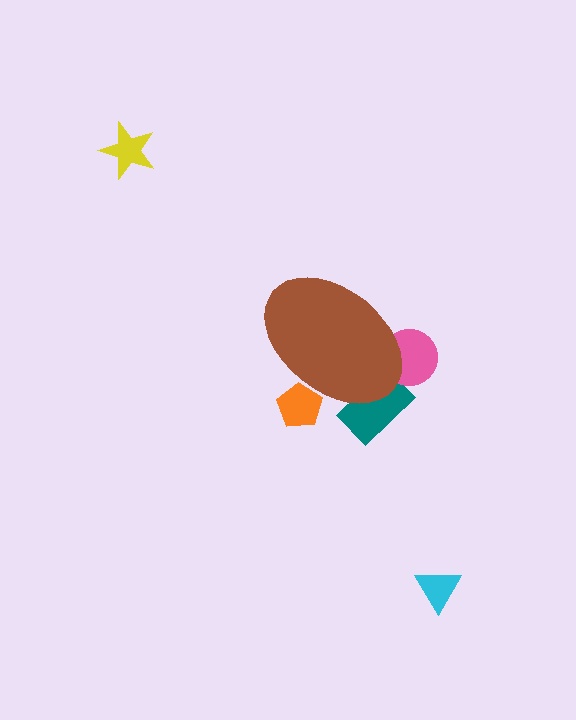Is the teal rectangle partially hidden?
Yes, the teal rectangle is partially hidden behind the brown ellipse.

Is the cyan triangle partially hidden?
No, the cyan triangle is fully visible.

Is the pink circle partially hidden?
Yes, the pink circle is partially hidden behind the brown ellipse.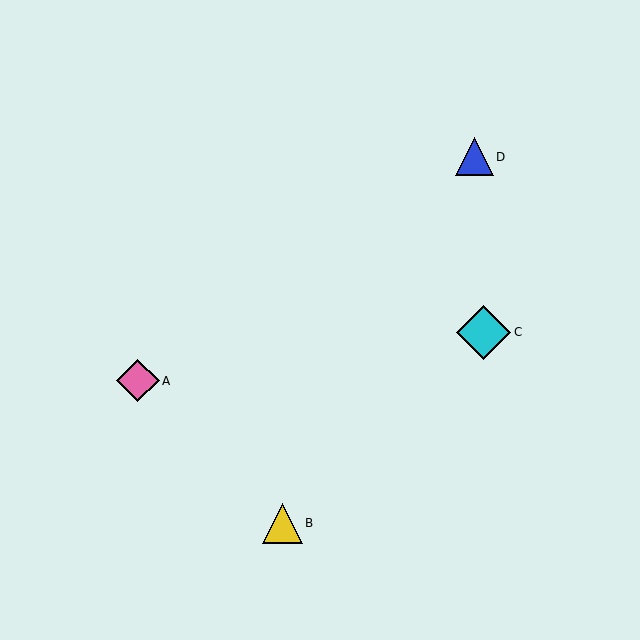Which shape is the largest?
The cyan diamond (labeled C) is the largest.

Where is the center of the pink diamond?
The center of the pink diamond is at (138, 381).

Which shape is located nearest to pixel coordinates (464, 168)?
The blue triangle (labeled D) at (474, 157) is nearest to that location.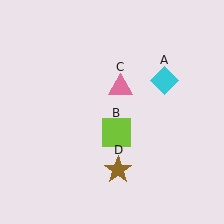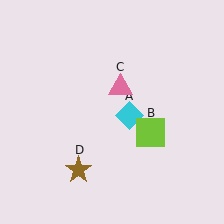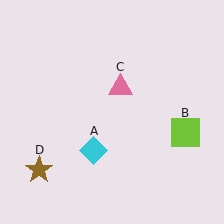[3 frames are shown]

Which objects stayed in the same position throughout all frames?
Pink triangle (object C) remained stationary.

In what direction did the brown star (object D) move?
The brown star (object D) moved left.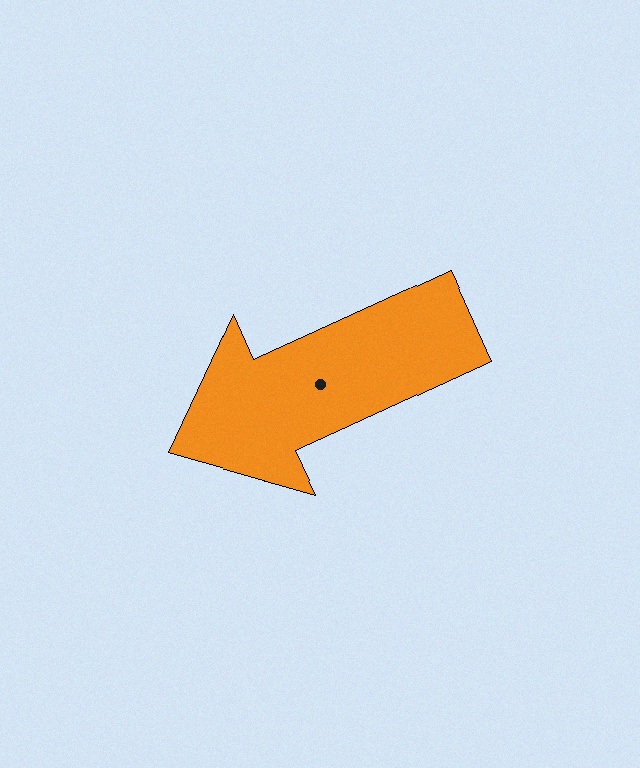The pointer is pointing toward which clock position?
Roughly 8 o'clock.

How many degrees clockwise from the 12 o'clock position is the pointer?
Approximately 245 degrees.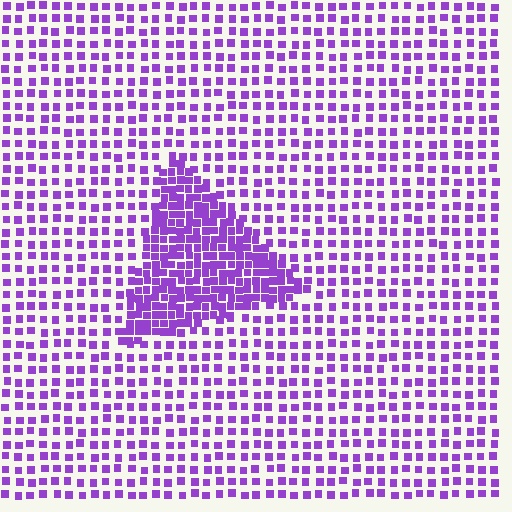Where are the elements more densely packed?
The elements are more densely packed inside the triangle boundary.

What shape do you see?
I see a triangle.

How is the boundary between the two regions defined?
The boundary is defined by a change in element density (approximately 2.2x ratio). All elements are the same color, size, and shape.